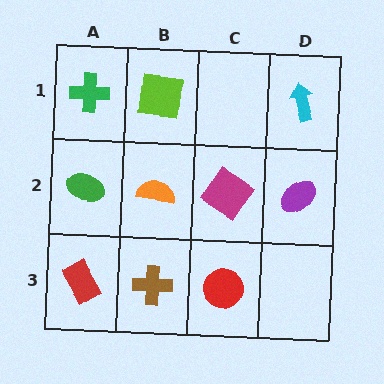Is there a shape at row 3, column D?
No, that cell is empty.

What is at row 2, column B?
An orange semicircle.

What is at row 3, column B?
A brown cross.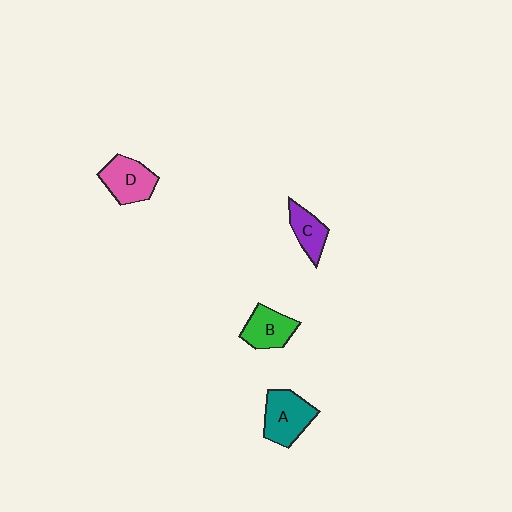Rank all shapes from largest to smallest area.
From largest to smallest: A (teal), D (pink), B (green), C (purple).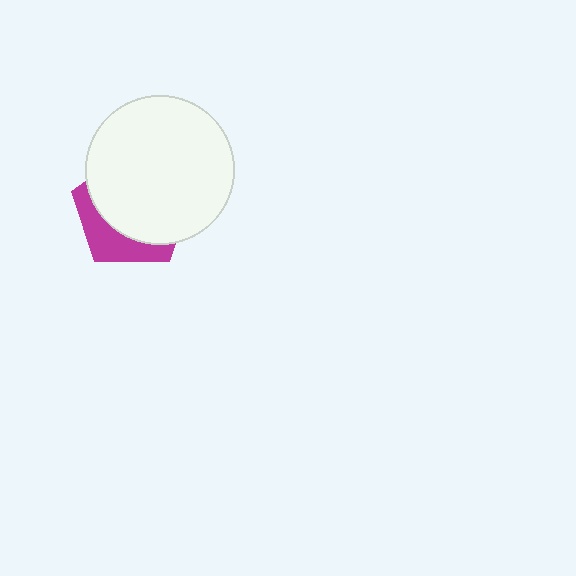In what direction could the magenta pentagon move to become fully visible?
The magenta pentagon could move toward the lower-left. That would shift it out from behind the white circle entirely.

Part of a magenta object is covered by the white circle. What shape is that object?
It is a pentagon.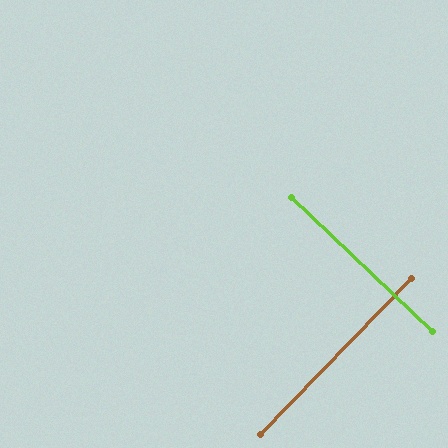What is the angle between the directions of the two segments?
Approximately 90 degrees.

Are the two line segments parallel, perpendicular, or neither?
Perpendicular — they meet at approximately 90°.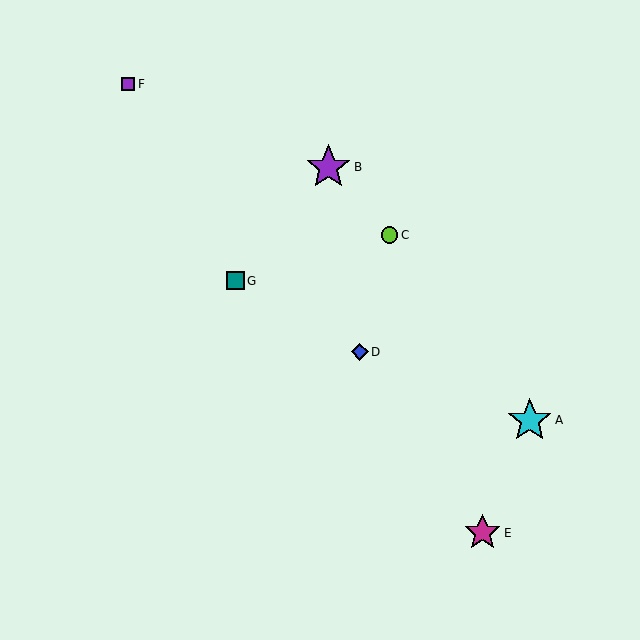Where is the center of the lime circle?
The center of the lime circle is at (389, 235).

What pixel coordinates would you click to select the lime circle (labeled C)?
Click at (389, 235) to select the lime circle C.